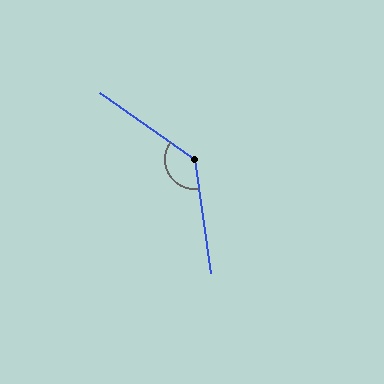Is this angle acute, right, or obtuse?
It is obtuse.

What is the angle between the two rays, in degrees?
Approximately 133 degrees.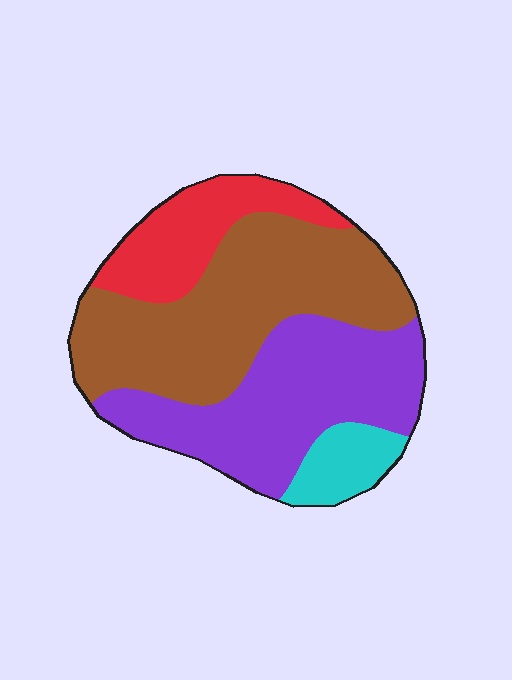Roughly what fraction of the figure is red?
Red takes up less than a quarter of the figure.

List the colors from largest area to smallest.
From largest to smallest: brown, purple, red, cyan.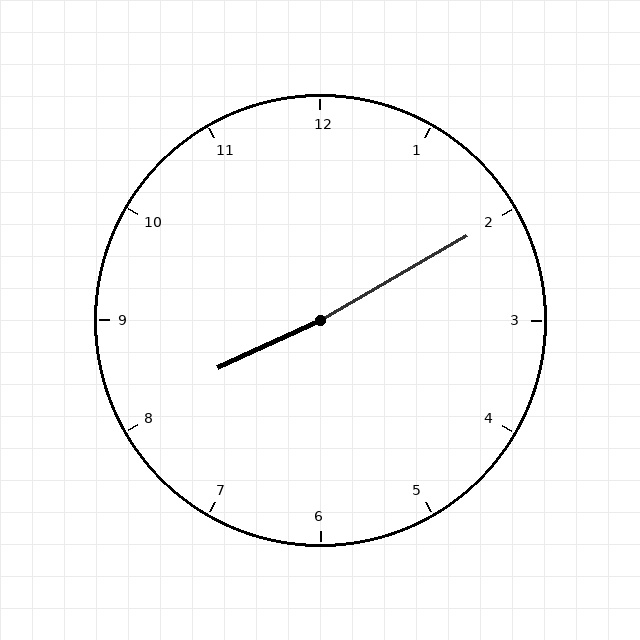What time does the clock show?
8:10.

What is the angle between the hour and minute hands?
Approximately 175 degrees.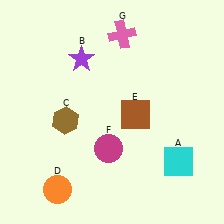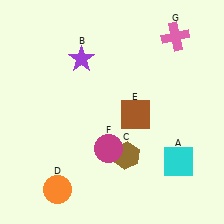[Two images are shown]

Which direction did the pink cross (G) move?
The pink cross (G) moved right.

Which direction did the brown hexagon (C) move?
The brown hexagon (C) moved right.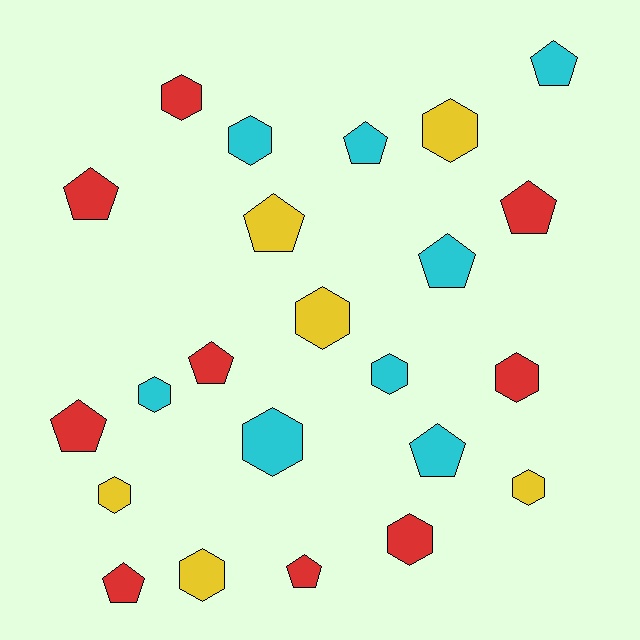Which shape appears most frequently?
Hexagon, with 12 objects.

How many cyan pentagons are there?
There are 4 cyan pentagons.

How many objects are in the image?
There are 23 objects.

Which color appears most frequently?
Red, with 9 objects.